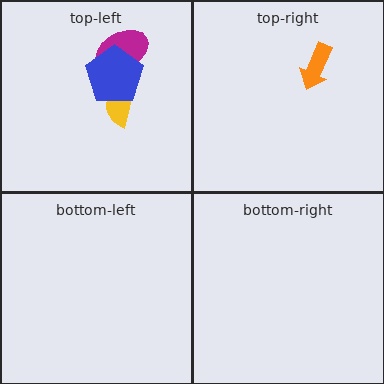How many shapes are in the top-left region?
3.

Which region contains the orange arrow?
The top-right region.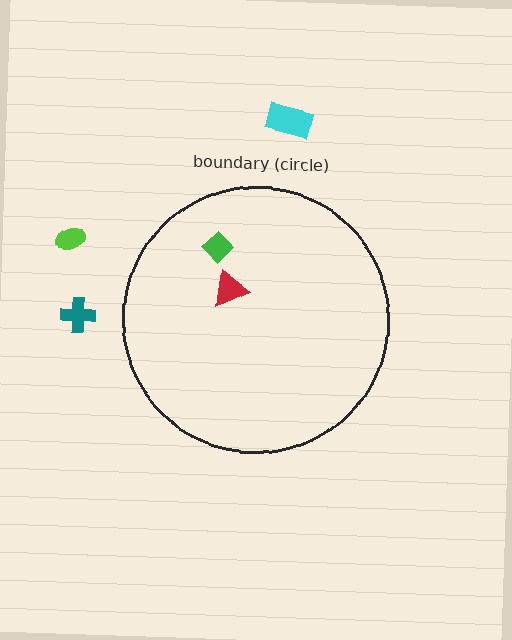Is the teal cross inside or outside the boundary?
Outside.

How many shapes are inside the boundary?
2 inside, 3 outside.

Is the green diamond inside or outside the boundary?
Inside.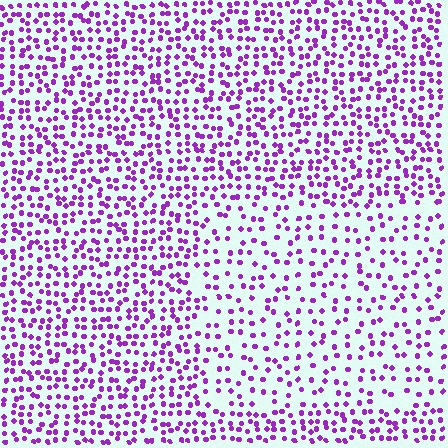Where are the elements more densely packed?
The elements are more densely packed outside the rectangle boundary.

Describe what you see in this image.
The image contains small purple elements arranged at two different densities. A rectangle-shaped region is visible where the elements are less densely packed than the surrounding area.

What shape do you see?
I see a rectangle.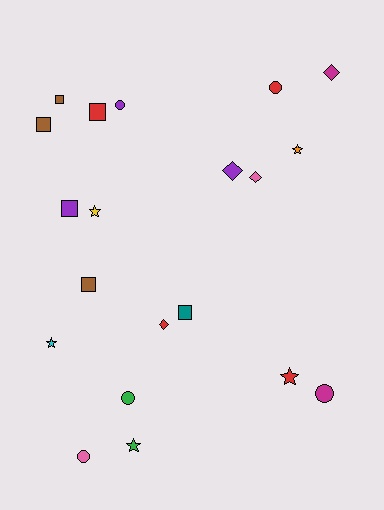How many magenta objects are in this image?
There are 2 magenta objects.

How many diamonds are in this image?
There are 4 diamonds.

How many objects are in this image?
There are 20 objects.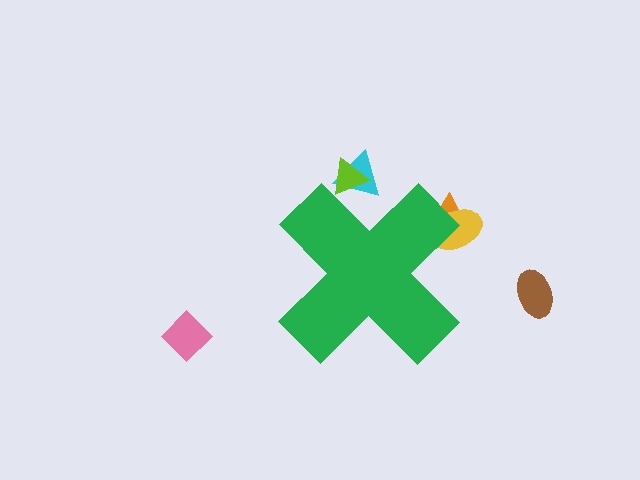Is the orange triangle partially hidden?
Yes, the orange triangle is partially hidden behind the green cross.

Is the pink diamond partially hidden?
No, the pink diamond is fully visible.